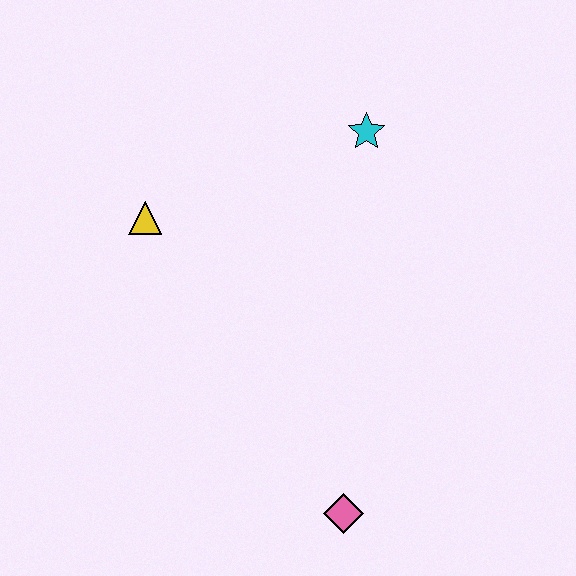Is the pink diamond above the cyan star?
No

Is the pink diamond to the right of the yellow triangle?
Yes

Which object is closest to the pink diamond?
The yellow triangle is closest to the pink diamond.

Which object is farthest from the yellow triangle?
The pink diamond is farthest from the yellow triangle.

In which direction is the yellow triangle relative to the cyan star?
The yellow triangle is to the left of the cyan star.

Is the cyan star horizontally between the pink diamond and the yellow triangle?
No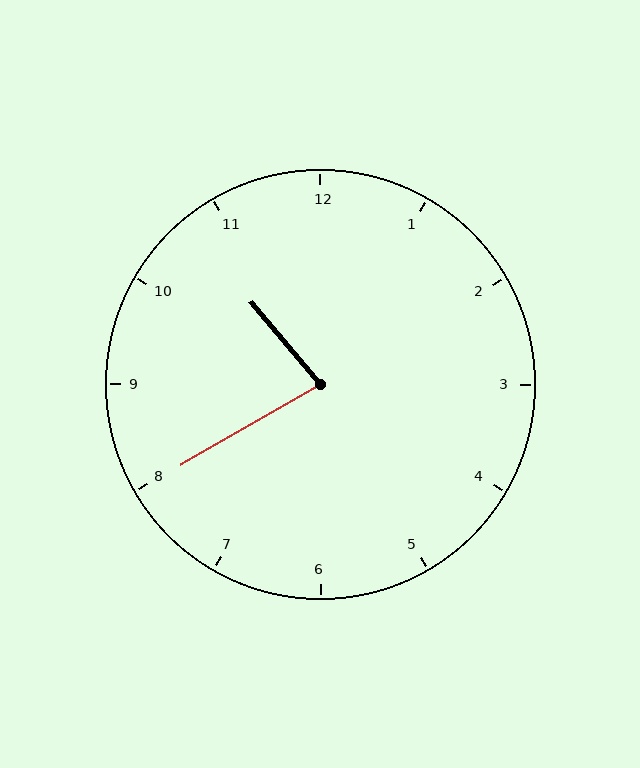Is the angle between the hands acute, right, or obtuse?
It is acute.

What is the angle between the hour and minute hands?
Approximately 80 degrees.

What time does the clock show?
10:40.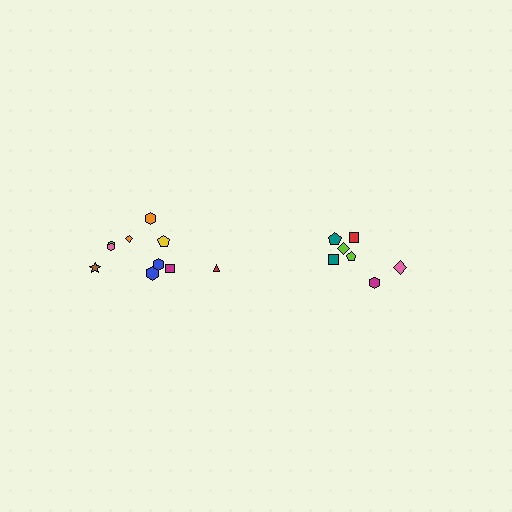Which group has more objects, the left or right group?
The left group.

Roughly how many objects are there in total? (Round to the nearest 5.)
Roughly 15 objects in total.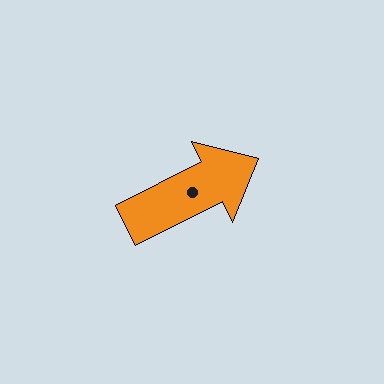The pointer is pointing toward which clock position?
Roughly 2 o'clock.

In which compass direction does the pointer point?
Northeast.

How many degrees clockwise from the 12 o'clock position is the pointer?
Approximately 63 degrees.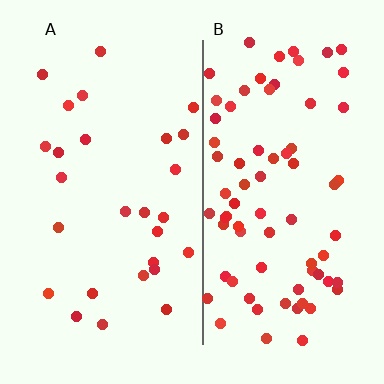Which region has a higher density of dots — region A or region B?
B (the right).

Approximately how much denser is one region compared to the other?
Approximately 2.8× — region B over region A.